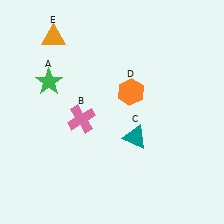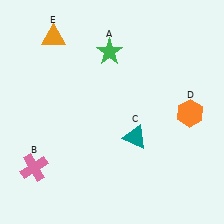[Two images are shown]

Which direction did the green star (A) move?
The green star (A) moved right.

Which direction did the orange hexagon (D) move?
The orange hexagon (D) moved right.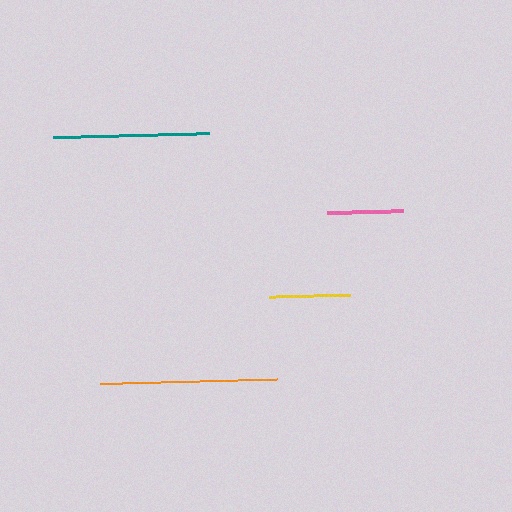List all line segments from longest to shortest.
From longest to shortest: orange, teal, yellow, pink.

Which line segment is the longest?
The orange line is the longest at approximately 177 pixels.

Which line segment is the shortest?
The pink line is the shortest at approximately 76 pixels.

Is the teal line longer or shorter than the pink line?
The teal line is longer than the pink line.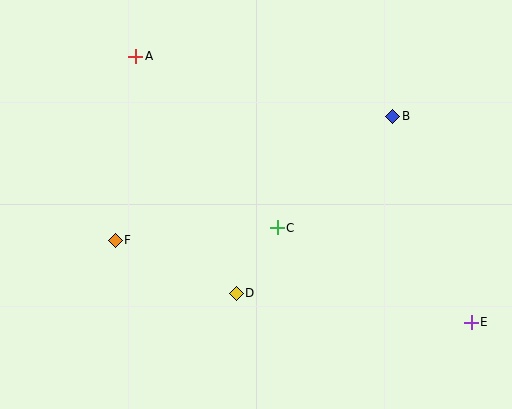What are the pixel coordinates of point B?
Point B is at (393, 116).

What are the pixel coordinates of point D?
Point D is at (236, 293).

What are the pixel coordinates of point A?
Point A is at (136, 56).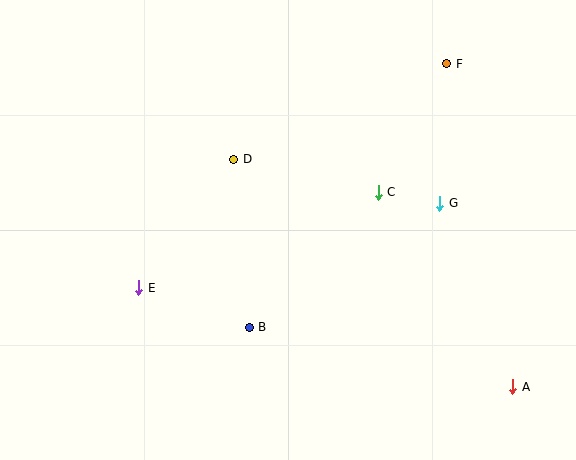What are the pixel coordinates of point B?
Point B is at (249, 327).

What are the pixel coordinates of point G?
Point G is at (440, 203).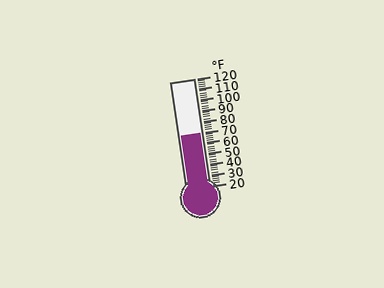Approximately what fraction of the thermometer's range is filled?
The thermometer is filled to approximately 50% of its range.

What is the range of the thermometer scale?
The thermometer scale ranges from 20°F to 120°F.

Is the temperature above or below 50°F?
The temperature is above 50°F.